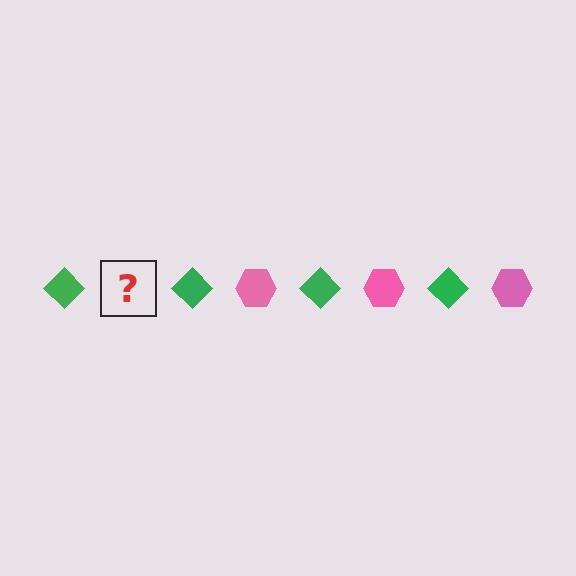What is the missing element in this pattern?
The missing element is a pink hexagon.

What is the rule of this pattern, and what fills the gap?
The rule is that the pattern alternates between green diamond and pink hexagon. The gap should be filled with a pink hexagon.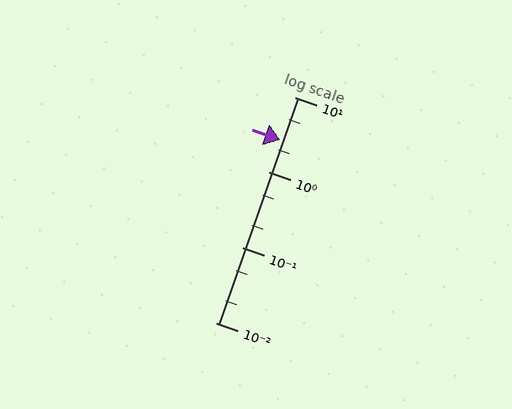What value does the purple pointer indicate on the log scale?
The pointer indicates approximately 2.7.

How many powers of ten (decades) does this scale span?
The scale spans 3 decades, from 0.01 to 10.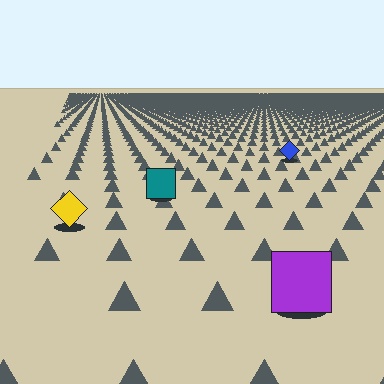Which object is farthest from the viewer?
The blue diamond is farthest from the viewer. It appears smaller and the ground texture around it is denser.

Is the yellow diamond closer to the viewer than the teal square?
Yes. The yellow diamond is closer — you can tell from the texture gradient: the ground texture is coarser near it.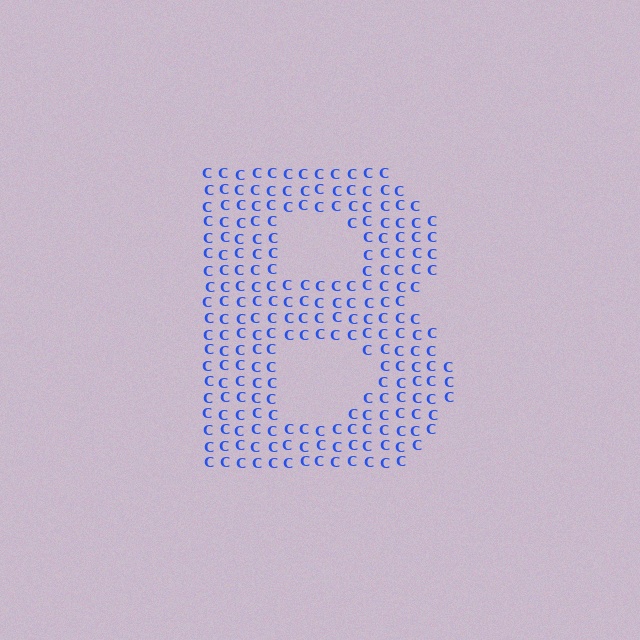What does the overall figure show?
The overall figure shows the letter B.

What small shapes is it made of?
It is made of small letter C's.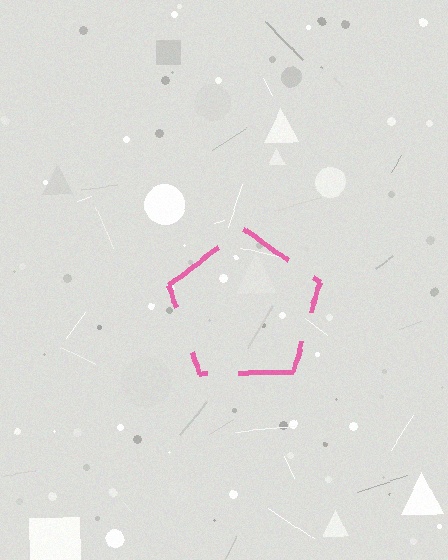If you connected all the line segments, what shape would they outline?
They would outline a pentagon.